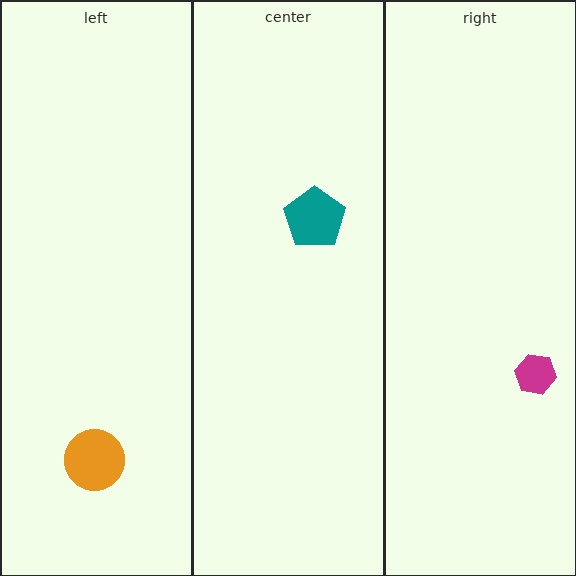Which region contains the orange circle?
The left region.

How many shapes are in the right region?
1.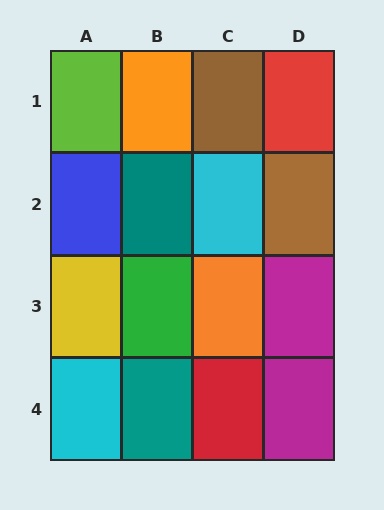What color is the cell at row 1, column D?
Red.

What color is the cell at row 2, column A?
Blue.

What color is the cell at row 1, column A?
Lime.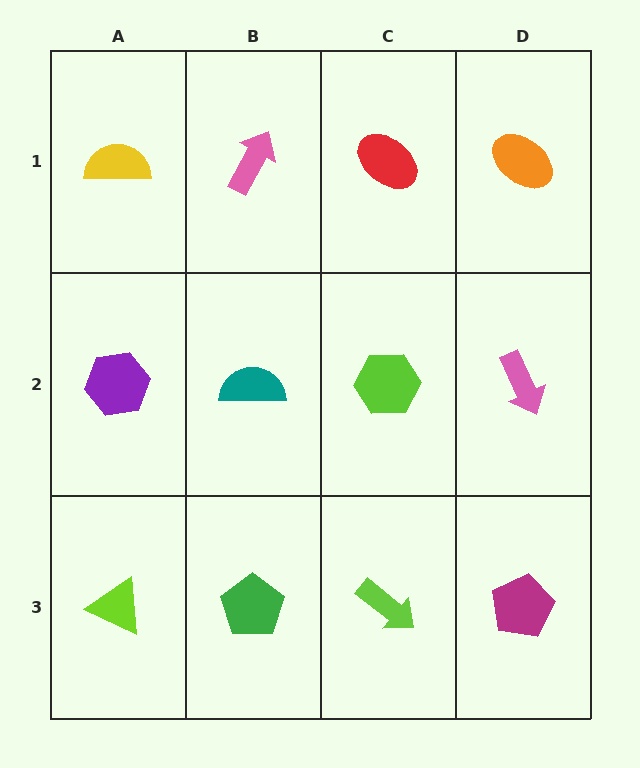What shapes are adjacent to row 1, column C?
A lime hexagon (row 2, column C), a pink arrow (row 1, column B), an orange ellipse (row 1, column D).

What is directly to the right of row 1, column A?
A pink arrow.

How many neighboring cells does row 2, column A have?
3.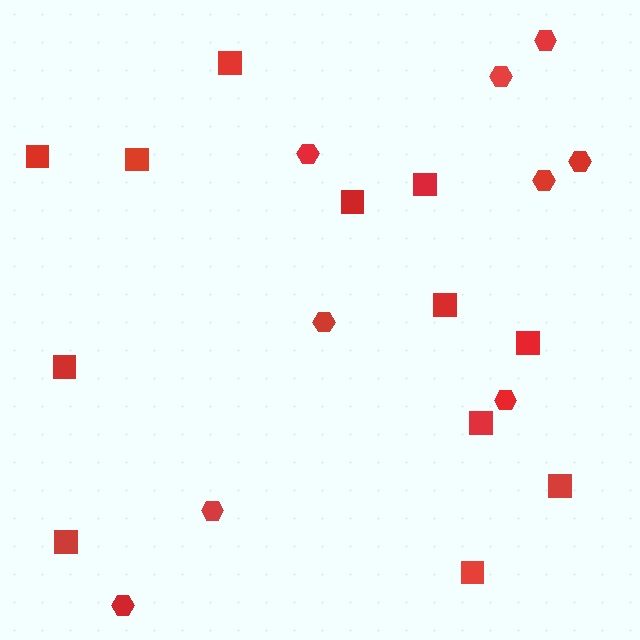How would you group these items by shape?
There are 2 groups: one group of squares (12) and one group of hexagons (9).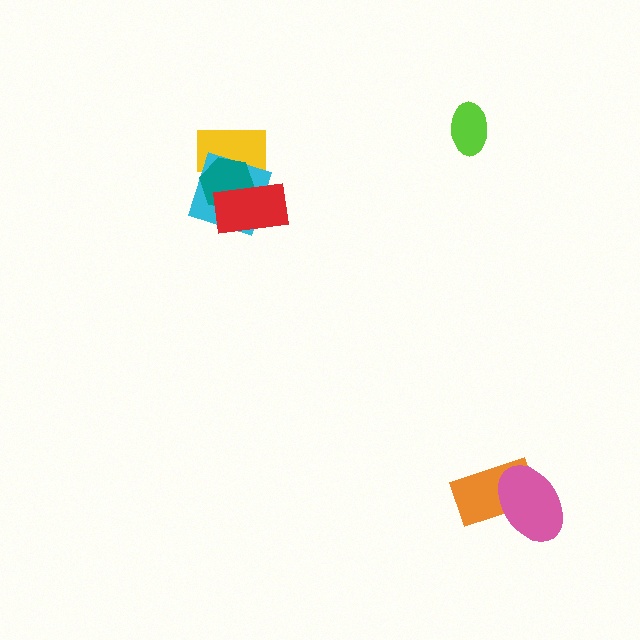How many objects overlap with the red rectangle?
3 objects overlap with the red rectangle.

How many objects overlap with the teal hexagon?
3 objects overlap with the teal hexagon.